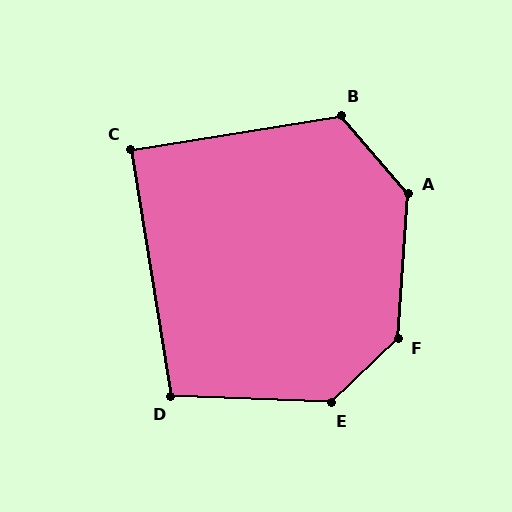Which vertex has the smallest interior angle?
C, at approximately 90 degrees.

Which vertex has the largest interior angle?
F, at approximately 137 degrees.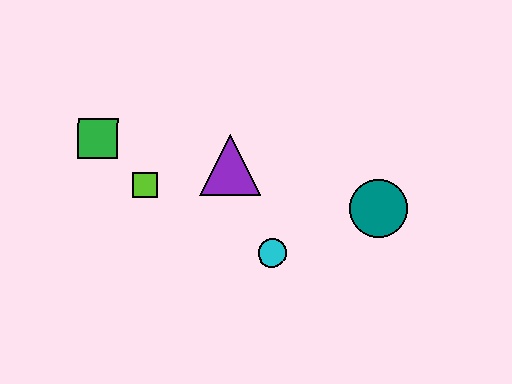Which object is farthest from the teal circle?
The green square is farthest from the teal circle.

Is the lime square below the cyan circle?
No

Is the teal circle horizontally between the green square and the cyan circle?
No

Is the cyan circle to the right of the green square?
Yes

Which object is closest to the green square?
The lime square is closest to the green square.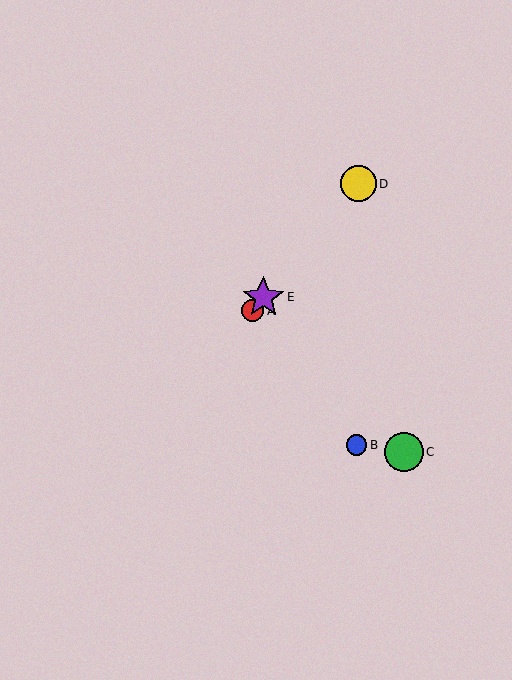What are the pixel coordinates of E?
Object E is at (263, 297).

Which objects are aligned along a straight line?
Objects A, D, E are aligned along a straight line.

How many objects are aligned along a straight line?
3 objects (A, D, E) are aligned along a straight line.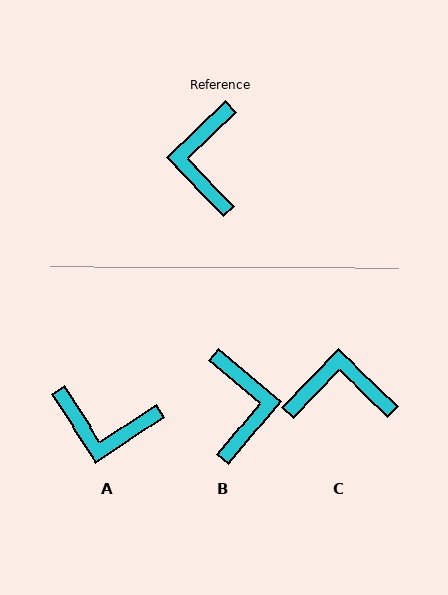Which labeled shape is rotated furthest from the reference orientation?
B, about 174 degrees away.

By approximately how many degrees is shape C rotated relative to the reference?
Approximately 88 degrees clockwise.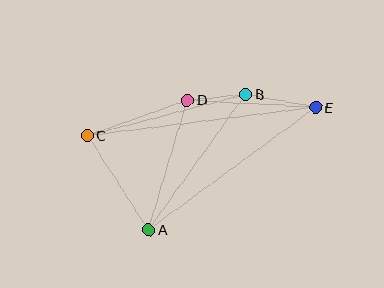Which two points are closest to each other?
Points B and D are closest to each other.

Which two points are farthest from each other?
Points C and E are farthest from each other.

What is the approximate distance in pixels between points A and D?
The distance between A and D is approximately 135 pixels.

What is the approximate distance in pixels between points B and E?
The distance between B and E is approximately 71 pixels.